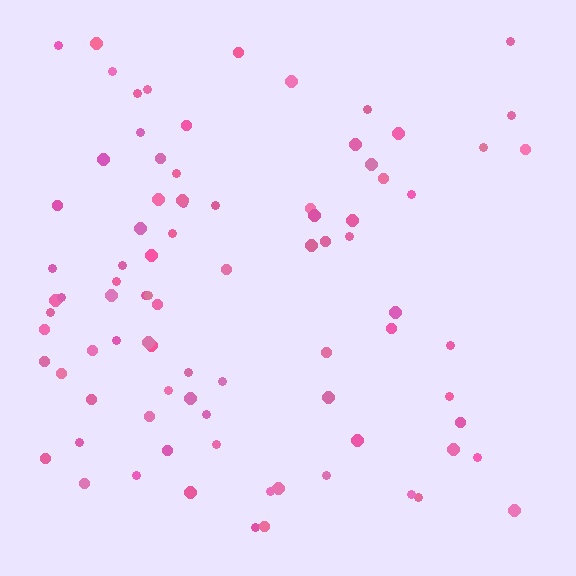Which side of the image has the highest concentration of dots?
The left.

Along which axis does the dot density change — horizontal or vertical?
Horizontal.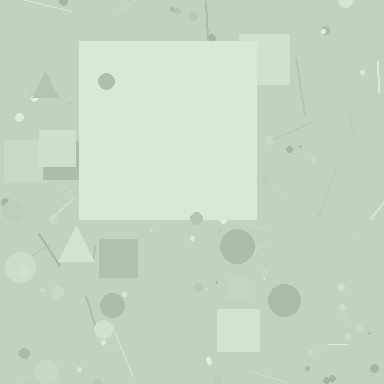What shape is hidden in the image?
A square is hidden in the image.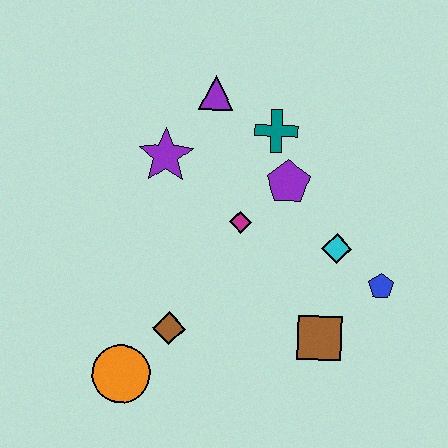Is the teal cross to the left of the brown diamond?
No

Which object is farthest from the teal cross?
The orange circle is farthest from the teal cross.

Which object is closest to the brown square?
The blue pentagon is closest to the brown square.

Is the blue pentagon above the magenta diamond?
No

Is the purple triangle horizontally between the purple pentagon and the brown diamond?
Yes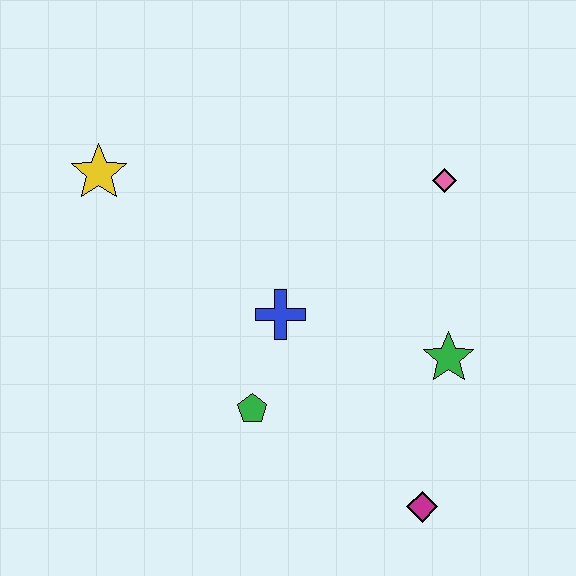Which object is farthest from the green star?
The yellow star is farthest from the green star.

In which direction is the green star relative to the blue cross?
The green star is to the right of the blue cross.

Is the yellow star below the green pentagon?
No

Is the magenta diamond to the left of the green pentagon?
No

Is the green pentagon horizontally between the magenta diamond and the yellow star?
Yes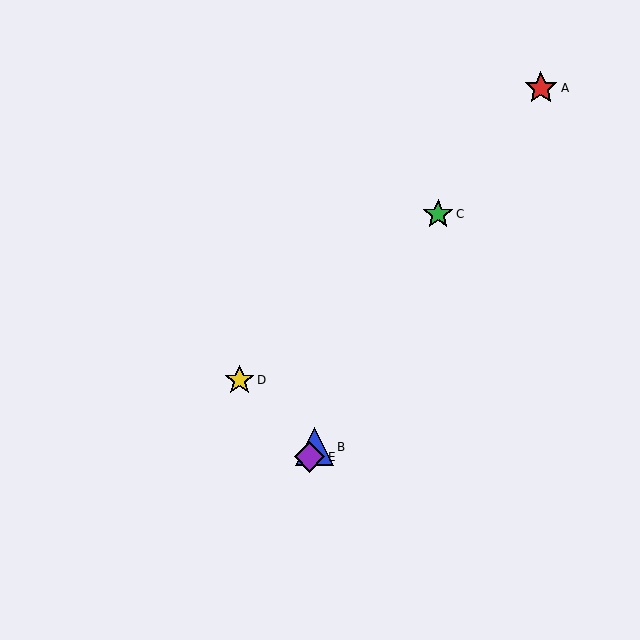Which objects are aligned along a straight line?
Objects B, C, E are aligned along a straight line.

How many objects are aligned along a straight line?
3 objects (B, C, E) are aligned along a straight line.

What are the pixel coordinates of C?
Object C is at (438, 214).